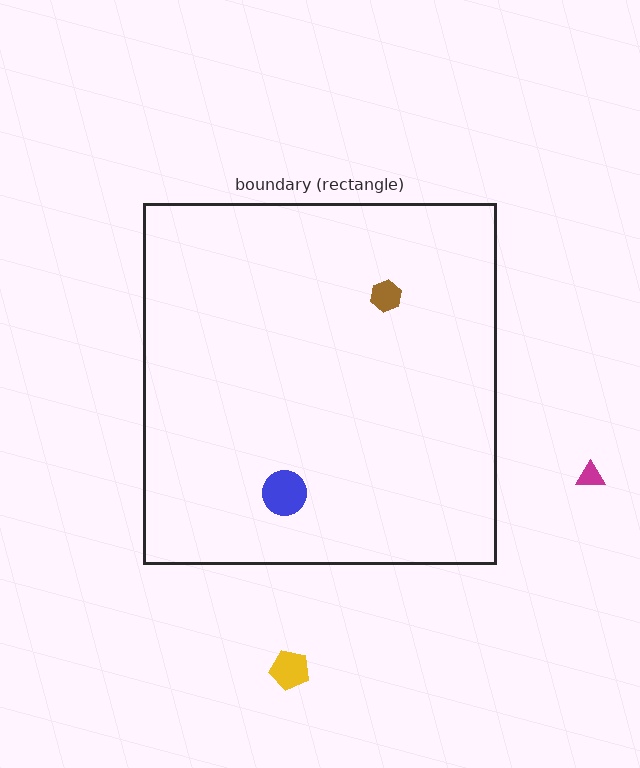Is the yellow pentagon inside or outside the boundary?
Outside.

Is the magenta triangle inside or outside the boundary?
Outside.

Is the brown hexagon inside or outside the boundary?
Inside.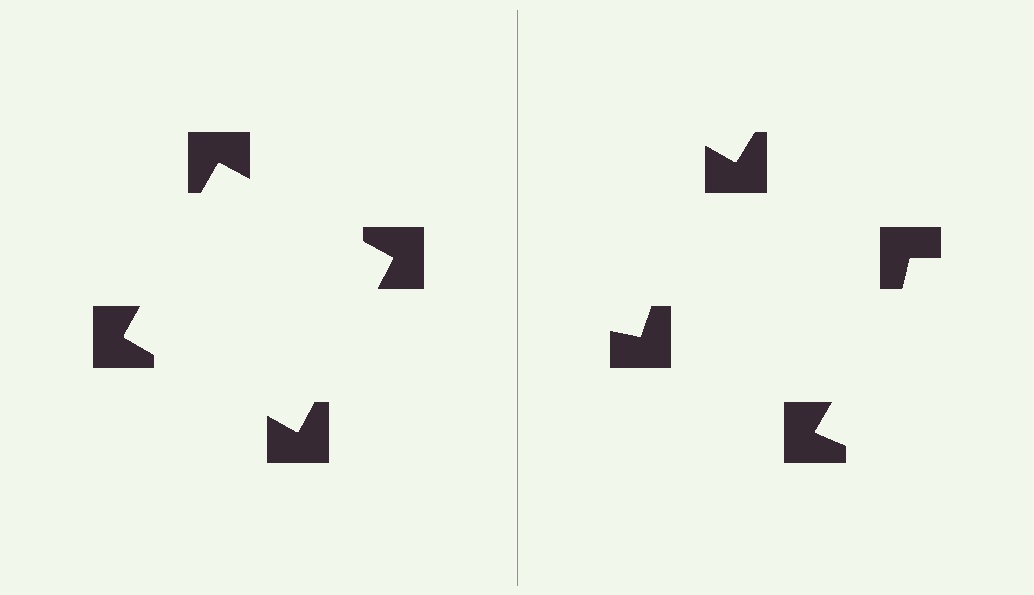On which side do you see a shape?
An illusory square appears on the left side. On the right side the wedge cuts are rotated, so no coherent shape forms.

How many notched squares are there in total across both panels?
8 — 4 on each side.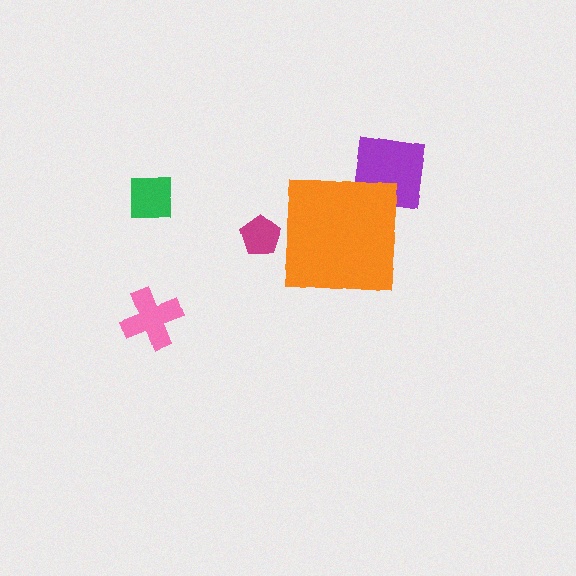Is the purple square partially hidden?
Yes, the purple square is partially hidden behind the orange square.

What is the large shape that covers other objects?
An orange square.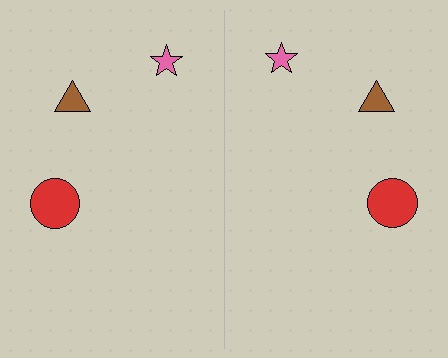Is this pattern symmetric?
Yes, this pattern has bilateral (reflection) symmetry.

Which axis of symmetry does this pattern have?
The pattern has a vertical axis of symmetry running through the center of the image.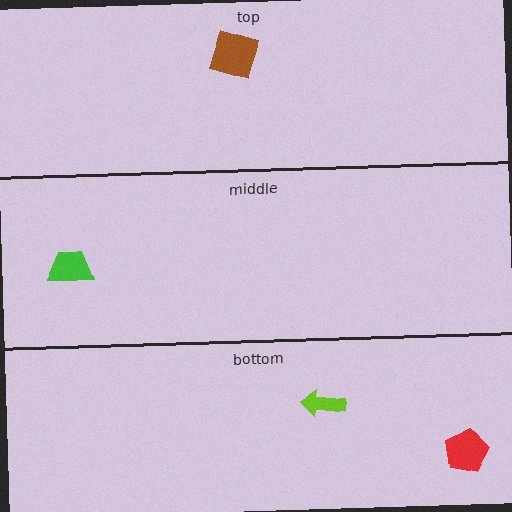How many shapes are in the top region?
1.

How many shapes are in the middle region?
1.